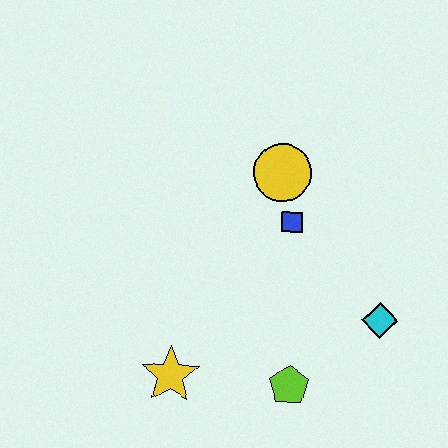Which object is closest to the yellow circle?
The blue square is closest to the yellow circle.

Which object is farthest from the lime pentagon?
The yellow circle is farthest from the lime pentagon.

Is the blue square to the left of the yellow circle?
No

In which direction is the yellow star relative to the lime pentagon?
The yellow star is to the left of the lime pentagon.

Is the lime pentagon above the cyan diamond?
No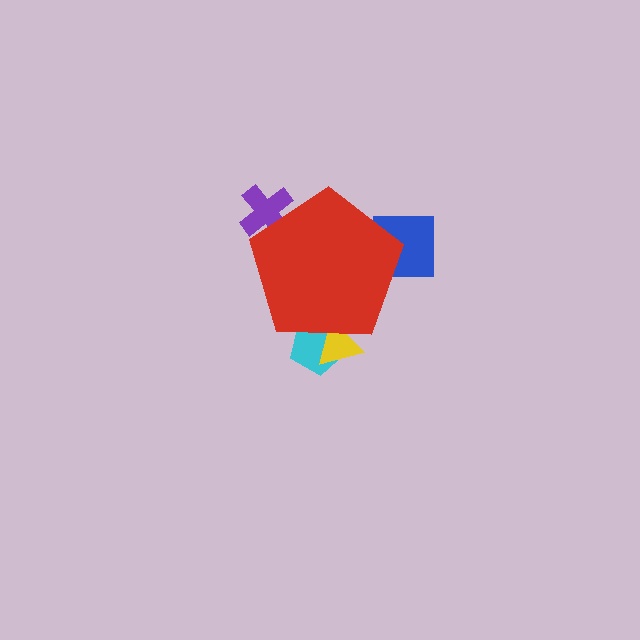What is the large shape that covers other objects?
A red pentagon.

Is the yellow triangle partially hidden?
Yes, the yellow triangle is partially hidden behind the red pentagon.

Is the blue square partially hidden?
Yes, the blue square is partially hidden behind the red pentagon.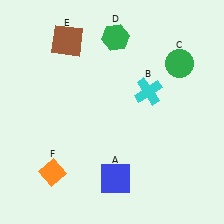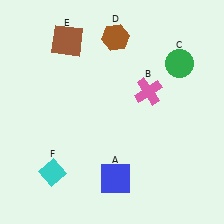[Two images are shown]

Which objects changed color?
B changed from cyan to pink. D changed from green to brown. F changed from orange to cyan.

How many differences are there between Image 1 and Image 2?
There are 3 differences between the two images.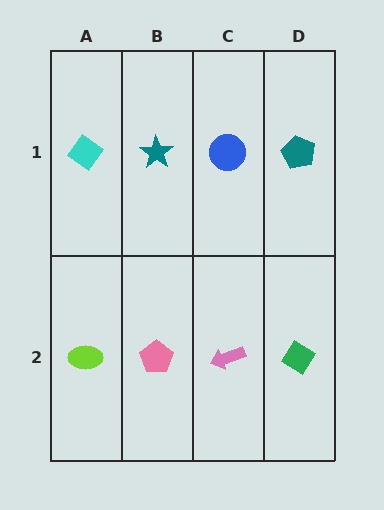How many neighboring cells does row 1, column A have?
2.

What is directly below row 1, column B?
A pink pentagon.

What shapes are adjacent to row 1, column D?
A green diamond (row 2, column D), a blue circle (row 1, column C).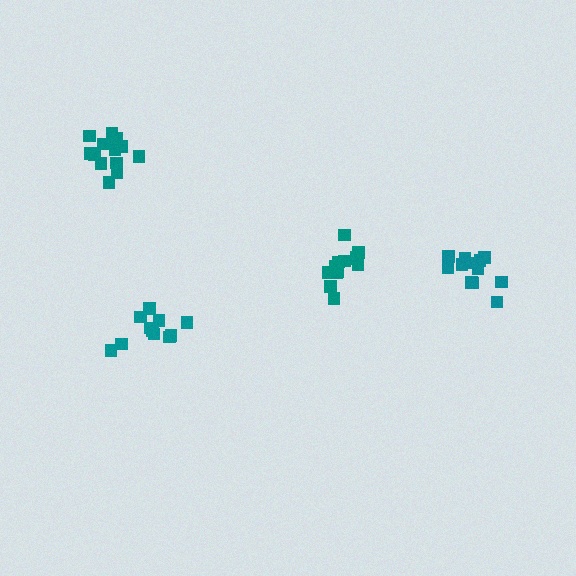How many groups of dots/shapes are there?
There are 4 groups.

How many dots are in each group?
Group 1: 12 dots, Group 2: 13 dots, Group 3: 14 dots, Group 4: 11 dots (50 total).